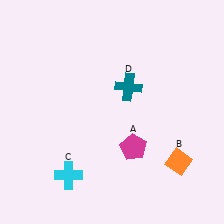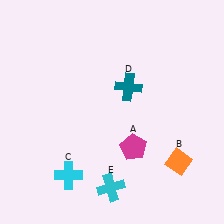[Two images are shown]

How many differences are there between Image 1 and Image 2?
There is 1 difference between the two images.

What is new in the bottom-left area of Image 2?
A cyan cross (E) was added in the bottom-left area of Image 2.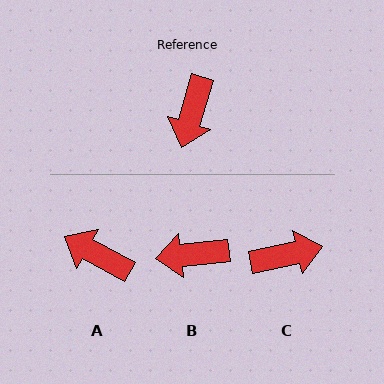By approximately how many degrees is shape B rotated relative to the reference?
Approximately 67 degrees clockwise.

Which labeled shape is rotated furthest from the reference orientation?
C, about 119 degrees away.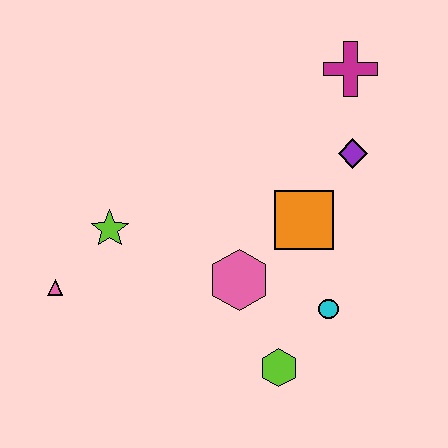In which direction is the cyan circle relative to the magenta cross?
The cyan circle is below the magenta cross.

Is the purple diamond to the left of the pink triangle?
No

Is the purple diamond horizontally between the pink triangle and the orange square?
No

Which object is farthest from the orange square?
The pink triangle is farthest from the orange square.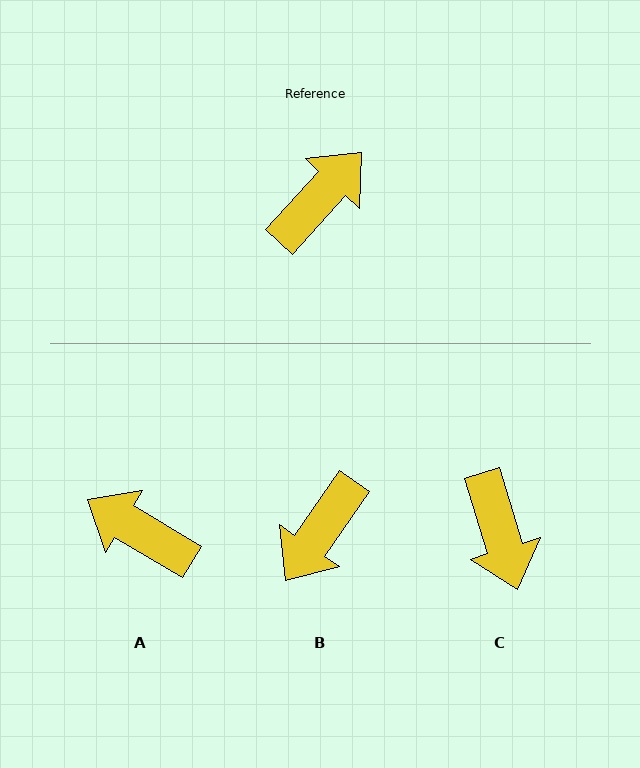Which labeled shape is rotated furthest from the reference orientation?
B, about 173 degrees away.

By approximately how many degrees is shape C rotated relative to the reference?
Approximately 120 degrees clockwise.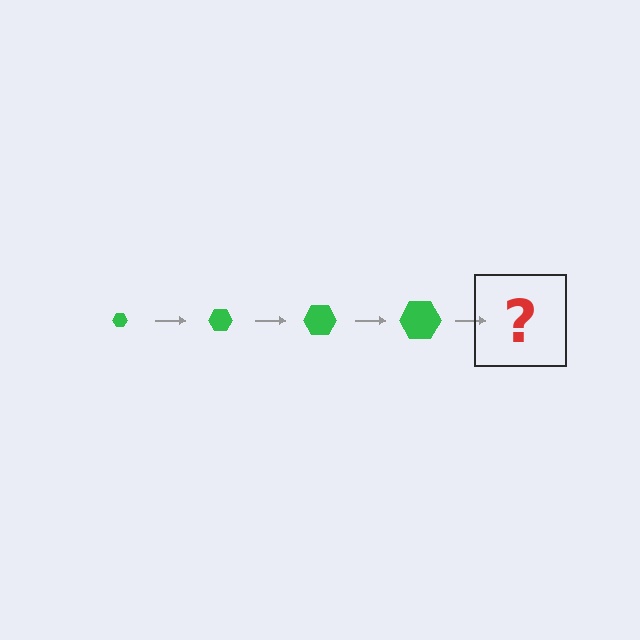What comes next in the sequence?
The next element should be a green hexagon, larger than the previous one.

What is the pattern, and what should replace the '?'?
The pattern is that the hexagon gets progressively larger each step. The '?' should be a green hexagon, larger than the previous one.